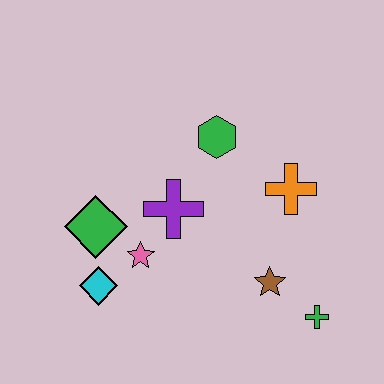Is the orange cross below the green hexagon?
Yes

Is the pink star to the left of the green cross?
Yes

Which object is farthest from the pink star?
The green cross is farthest from the pink star.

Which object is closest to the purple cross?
The pink star is closest to the purple cross.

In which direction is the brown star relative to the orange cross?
The brown star is below the orange cross.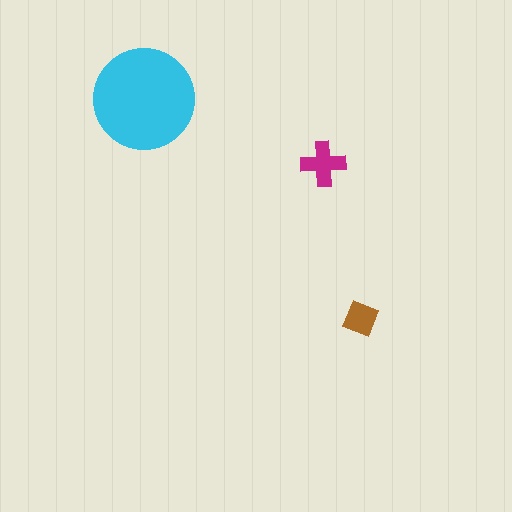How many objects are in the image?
There are 3 objects in the image.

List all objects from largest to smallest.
The cyan circle, the magenta cross, the brown square.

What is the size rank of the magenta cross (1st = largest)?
2nd.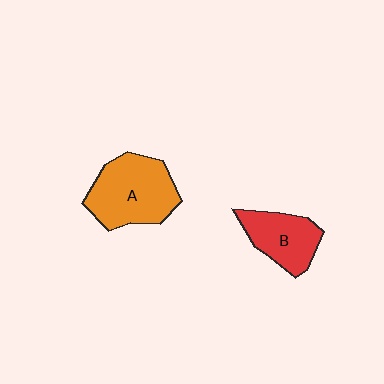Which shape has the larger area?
Shape A (orange).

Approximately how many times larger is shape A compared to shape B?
Approximately 1.5 times.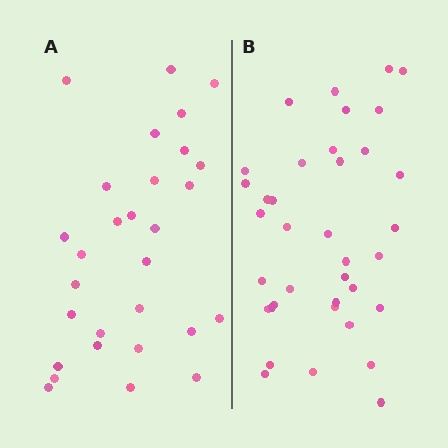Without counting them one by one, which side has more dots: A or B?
Region B (the right region) has more dots.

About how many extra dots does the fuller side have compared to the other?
Region B has roughly 8 or so more dots than region A.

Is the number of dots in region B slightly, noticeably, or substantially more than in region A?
Region B has noticeably more, but not dramatically so. The ratio is roughly 1.3 to 1.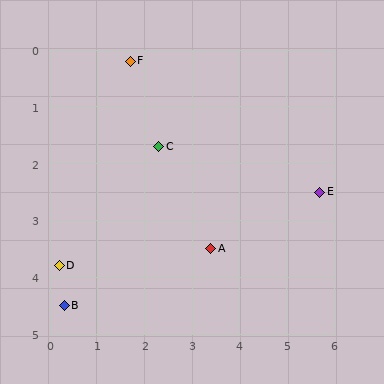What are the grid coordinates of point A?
Point A is at approximately (3.4, 3.5).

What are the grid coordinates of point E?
Point E is at approximately (5.7, 2.5).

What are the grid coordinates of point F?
Point F is at approximately (1.7, 0.2).